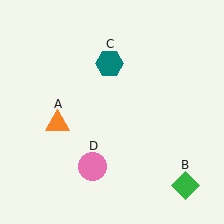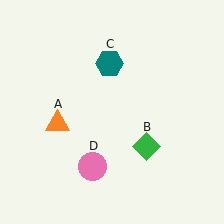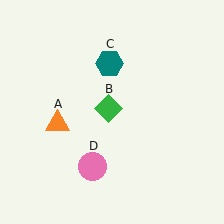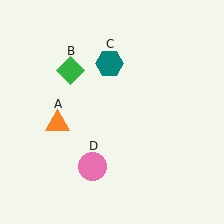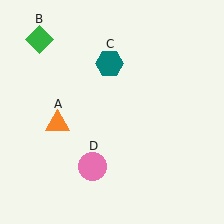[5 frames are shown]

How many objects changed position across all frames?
1 object changed position: green diamond (object B).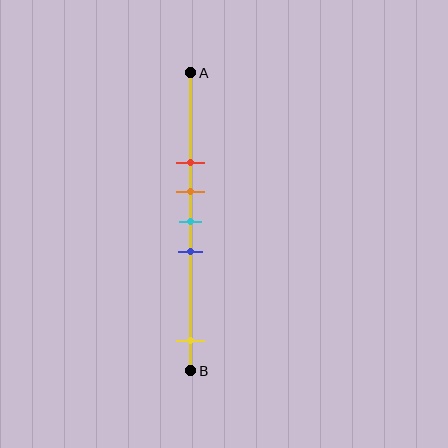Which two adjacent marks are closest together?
The orange and cyan marks are the closest adjacent pair.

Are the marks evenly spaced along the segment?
No, the marks are not evenly spaced.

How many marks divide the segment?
There are 5 marks dividing the segment.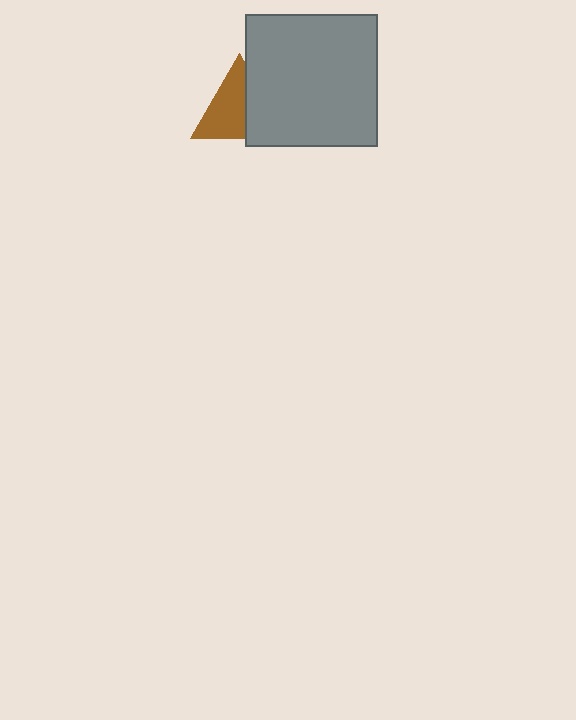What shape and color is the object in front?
The object in front is a gray square.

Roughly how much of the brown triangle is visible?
About half of it is visible (roughly 61%).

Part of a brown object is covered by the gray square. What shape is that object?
It is a triangle.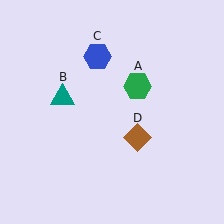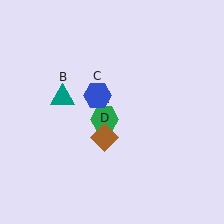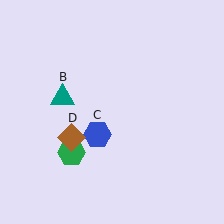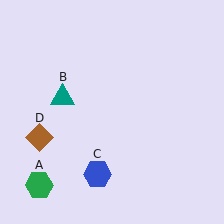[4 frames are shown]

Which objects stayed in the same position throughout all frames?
Teal triangle (object B) remained stationary.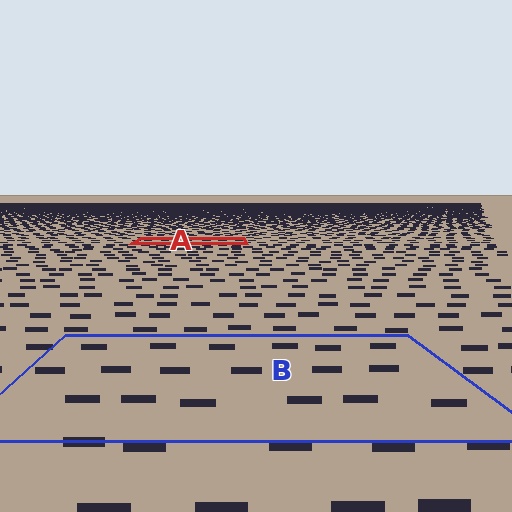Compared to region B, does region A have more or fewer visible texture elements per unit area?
Region A has more texture elements per unit area — they are packed more densely because it is farther away.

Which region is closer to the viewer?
Region B is closer. The texture elements there are larger and more spread out.